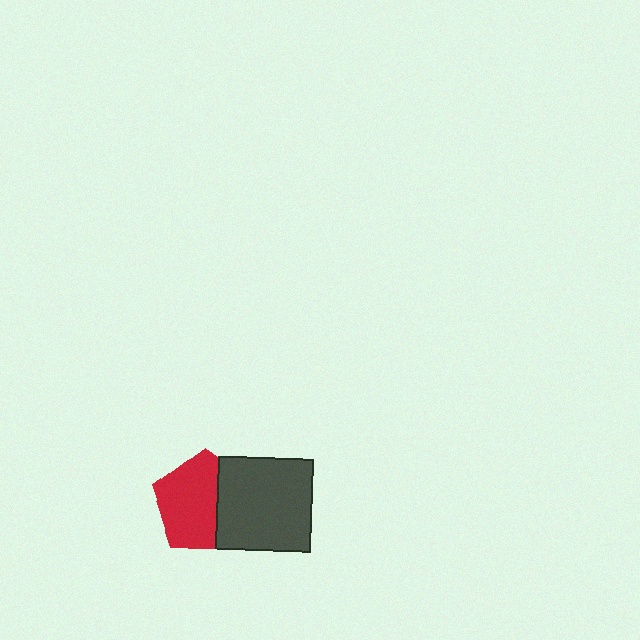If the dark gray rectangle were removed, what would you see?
You would see the complete red pentagon.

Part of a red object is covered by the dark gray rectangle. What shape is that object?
It is a pentagon.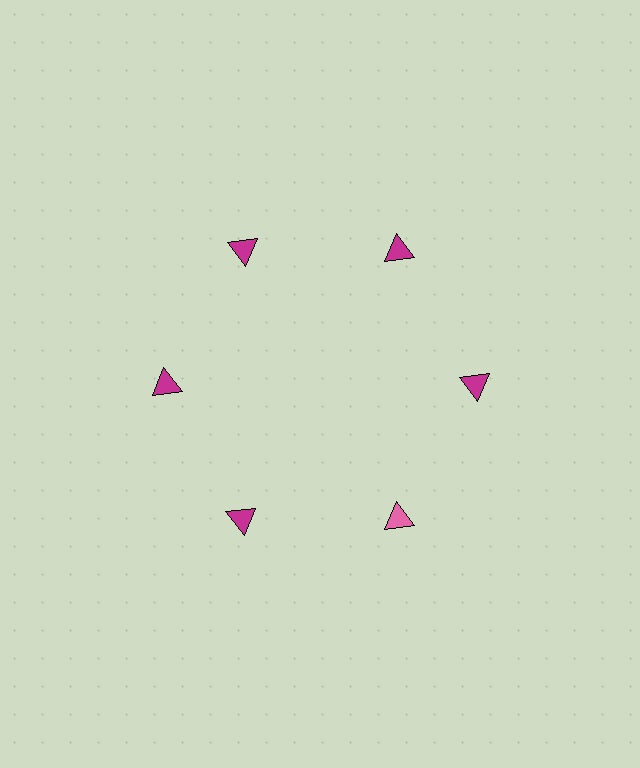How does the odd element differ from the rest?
It has a different color: pink instead of magenta.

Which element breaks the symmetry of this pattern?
The pink triangle at roughly the 5 o'clock position breaks the symmetry. All other shapes are magenta triangles.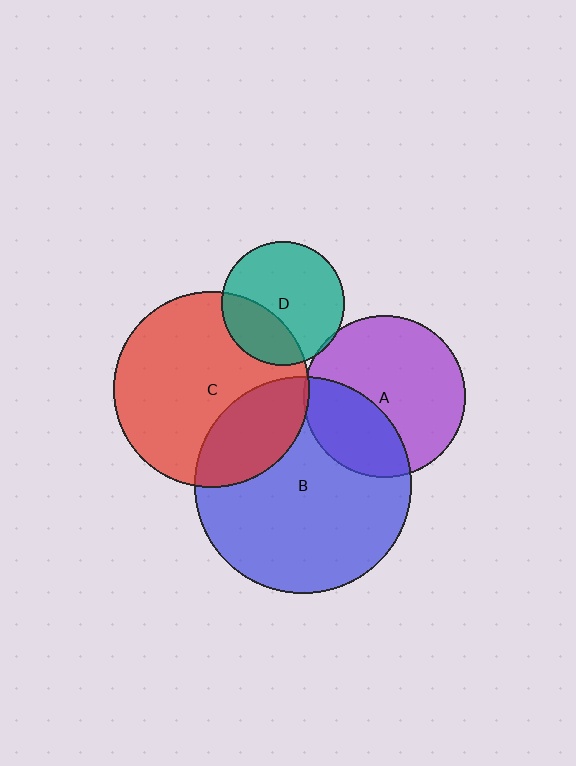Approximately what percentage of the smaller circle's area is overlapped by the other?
Approximately 25%.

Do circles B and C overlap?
Yes.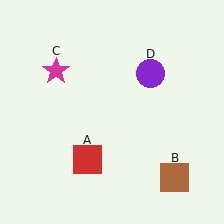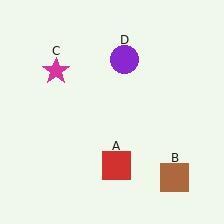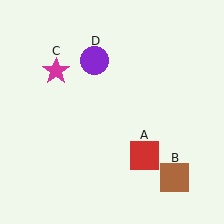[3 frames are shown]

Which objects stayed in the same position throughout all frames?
Brown square (object B) and magenta star (object C) remained stationary.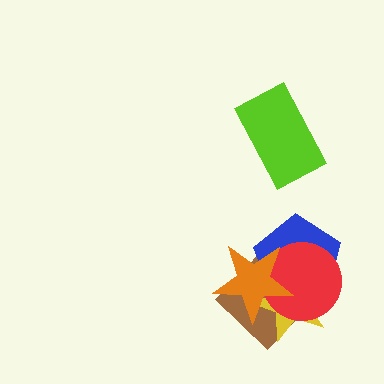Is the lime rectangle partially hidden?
No, no other shape covers it.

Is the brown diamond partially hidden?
Yes, it is partially covered by another shape.